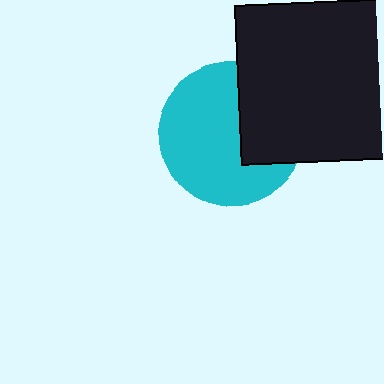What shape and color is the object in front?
The object in front is a black square.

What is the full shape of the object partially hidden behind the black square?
The partially hidden object is a cyan circle.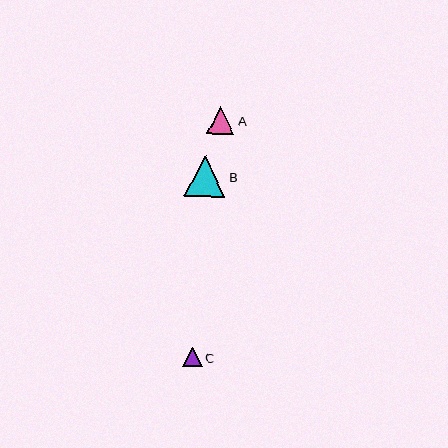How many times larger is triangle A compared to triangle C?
Triangle A is approximately 1.4 times the size of triangle C.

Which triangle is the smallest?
Triangle C is the smallest with a size of approximately 19 pixels.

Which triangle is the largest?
Triangle B is the largest with a size of approximately 41 pixels.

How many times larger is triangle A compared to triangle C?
Triangle A is approximately 1.4 times the size of triangle C.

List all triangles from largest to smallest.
From largest to smallest: B, A, C.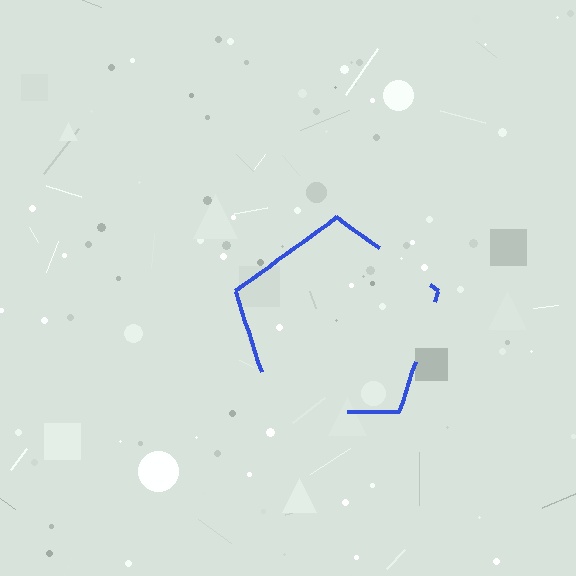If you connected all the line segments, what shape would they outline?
They would outline a pentagon.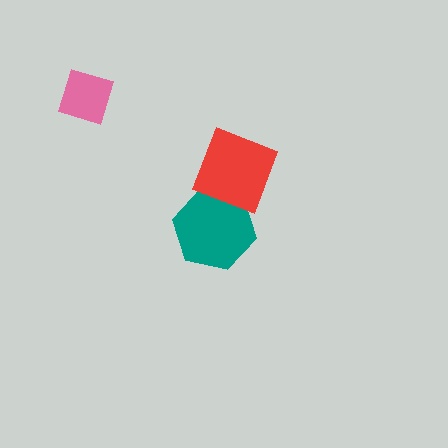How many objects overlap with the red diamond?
1 object overlaps with the red diamond.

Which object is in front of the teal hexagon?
The red diamond is in front of the teal hexagon.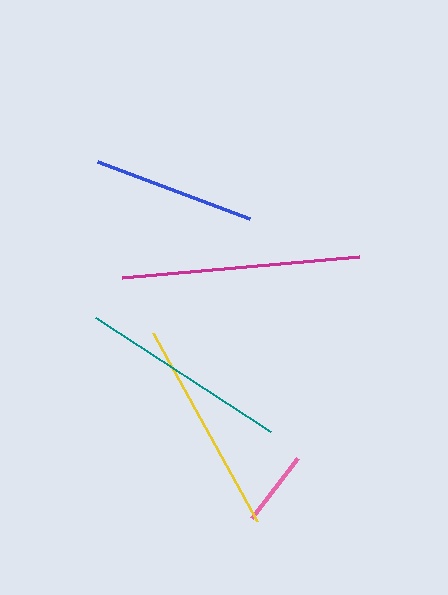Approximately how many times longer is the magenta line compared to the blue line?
The magenta line is approximately 1.5 times the length of the blue line.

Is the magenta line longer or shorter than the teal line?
The magenta line is longer than the teal line.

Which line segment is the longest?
The magenta line is the longest at approximately 238 pixels.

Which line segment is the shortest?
The pink line is the shortest at approximately 76 pixels.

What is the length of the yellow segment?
The yellow segment is approximately 215 pixels long.